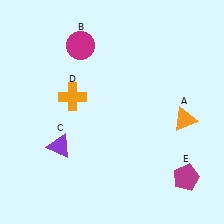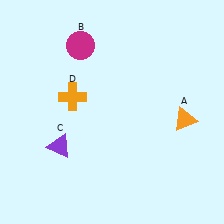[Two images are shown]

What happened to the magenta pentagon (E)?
The magenta pentagon (E) was removed in Image 2. It was in the bottom-right area of Image 1.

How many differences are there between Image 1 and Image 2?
There is 1 difference between the two images.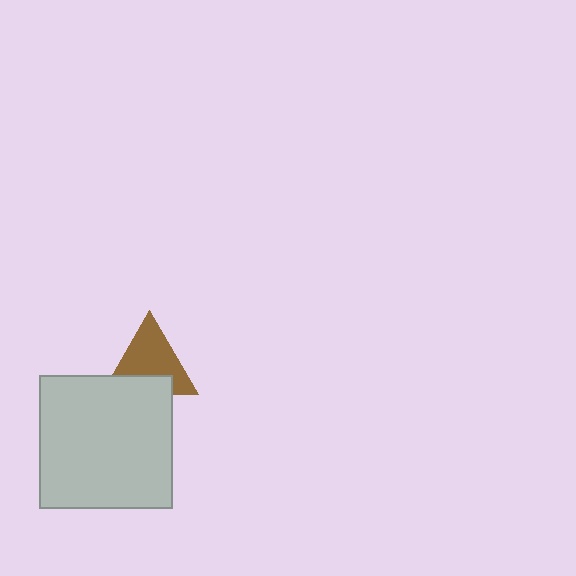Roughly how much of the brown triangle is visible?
Most of it is visible (roughly 68%).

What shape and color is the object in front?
The object in front is a light gray rectangle.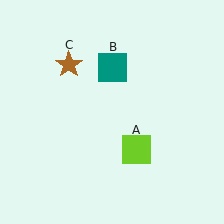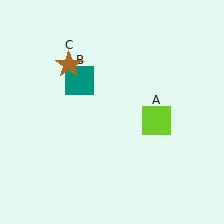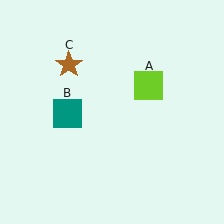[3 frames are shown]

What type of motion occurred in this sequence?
The lime square (object A), teal square (object B) rotated counterclockwise around the center of the scene.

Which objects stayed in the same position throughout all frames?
Brown star (object C) remained stationary.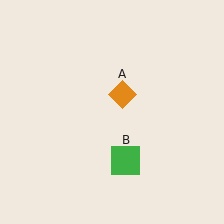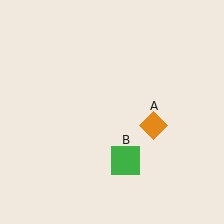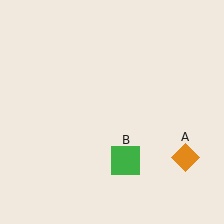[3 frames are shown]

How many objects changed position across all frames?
1 object changed position: orange diamond (object A).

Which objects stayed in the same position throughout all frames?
Green square (object B) remained stationary.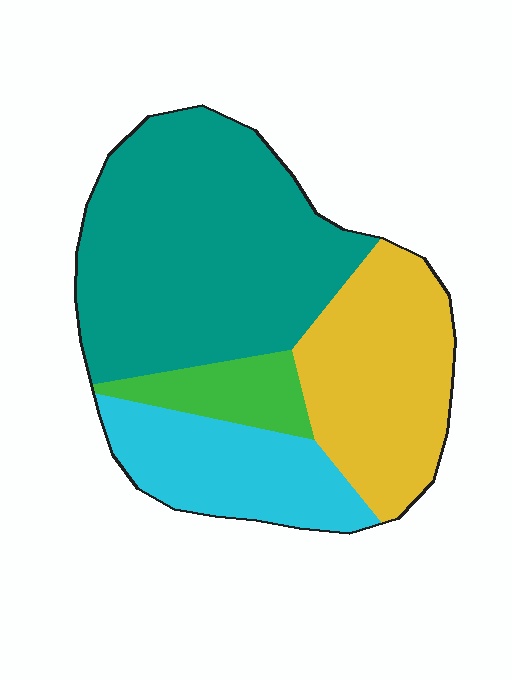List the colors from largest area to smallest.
From largest to smallest: teal, yellow, cyan, green.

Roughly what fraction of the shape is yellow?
Yellow takes up between a sixth and a third of the shape.